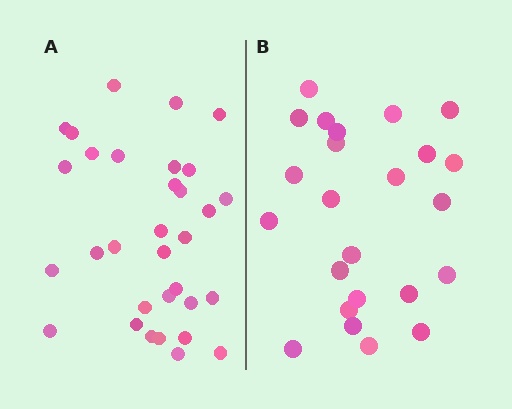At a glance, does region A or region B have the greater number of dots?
Region A (the left region) has more dots.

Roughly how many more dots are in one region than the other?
Region A has roughly 8 or so more dots than region B.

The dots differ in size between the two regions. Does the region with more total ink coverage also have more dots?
No. Region B has more total ink coverage because its dots are larger, but region A actually contains more individual dots. Total area can be misleading — the number of items is what matters here.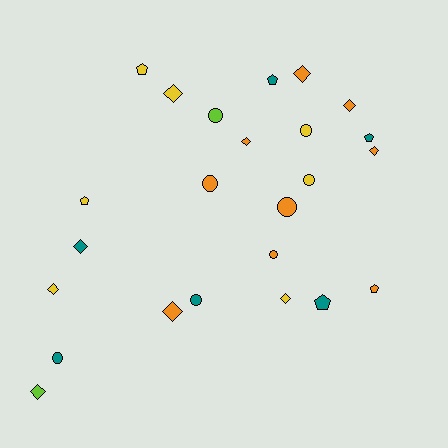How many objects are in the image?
There are 24 objects.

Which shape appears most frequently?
Diamond, with 10 objects.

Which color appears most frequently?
Orange, with 9 objects.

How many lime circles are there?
There is 1 lime circle.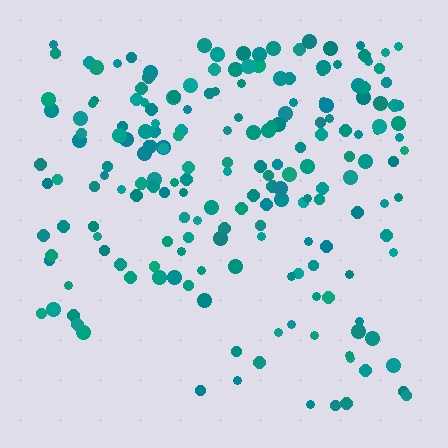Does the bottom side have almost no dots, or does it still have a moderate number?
Still a moderate number, just noticeably fewer than the top.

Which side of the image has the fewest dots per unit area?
The bottom.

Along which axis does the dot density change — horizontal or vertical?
Vertical.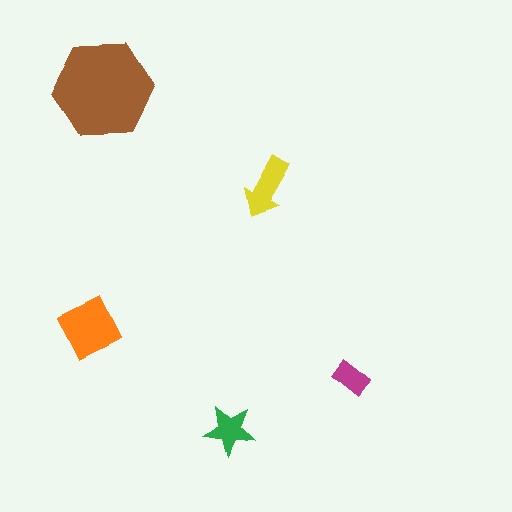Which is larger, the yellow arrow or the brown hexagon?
The brown hexagon.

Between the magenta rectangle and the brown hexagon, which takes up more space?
The brown hexagon.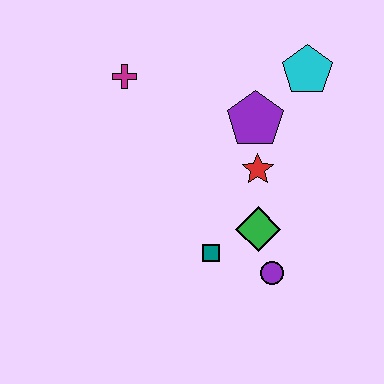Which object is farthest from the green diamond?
The magenta cross is farthest from the green diamond.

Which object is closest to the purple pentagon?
The red star is closest to the purple pentagon.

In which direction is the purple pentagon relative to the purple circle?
The purple pentagon is above the purple circle.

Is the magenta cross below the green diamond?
No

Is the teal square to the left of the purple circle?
Yes